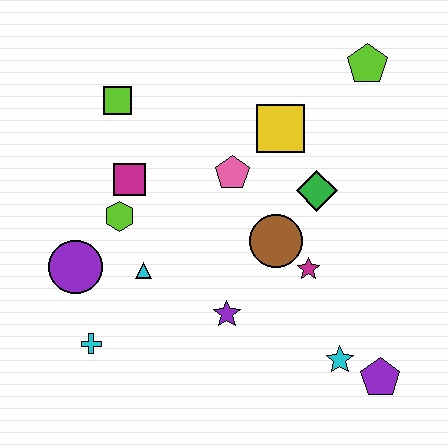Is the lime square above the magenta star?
Yes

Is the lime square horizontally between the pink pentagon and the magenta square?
No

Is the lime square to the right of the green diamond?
No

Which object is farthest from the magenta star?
The lime square is farthest from the magenta star.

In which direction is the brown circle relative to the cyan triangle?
The brown circle is to the right of the cyan triangle.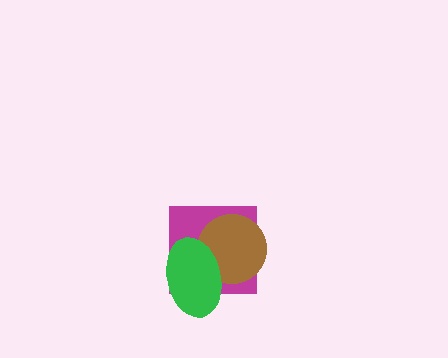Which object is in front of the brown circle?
The green ellipse is in front of the brown circle.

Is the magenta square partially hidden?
Yes, it is partially covered by another shape.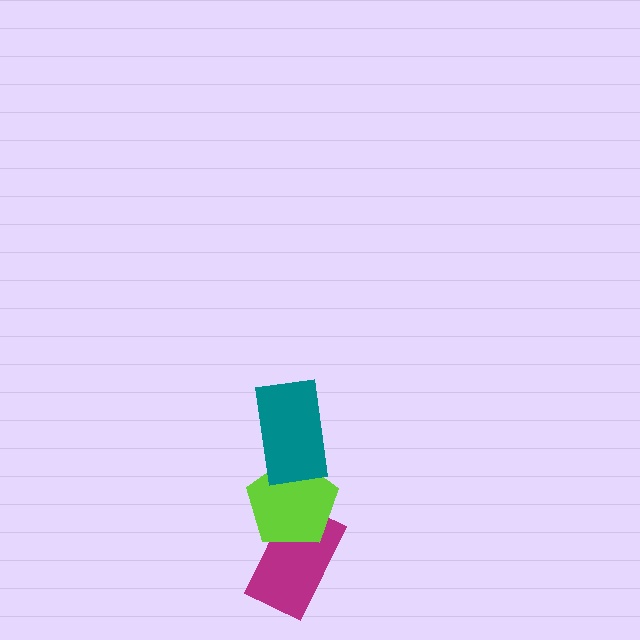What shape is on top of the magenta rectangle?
The lime pentagon is on top of the magenta rectangle.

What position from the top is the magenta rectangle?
The magenta rectangle is 3rd from the top.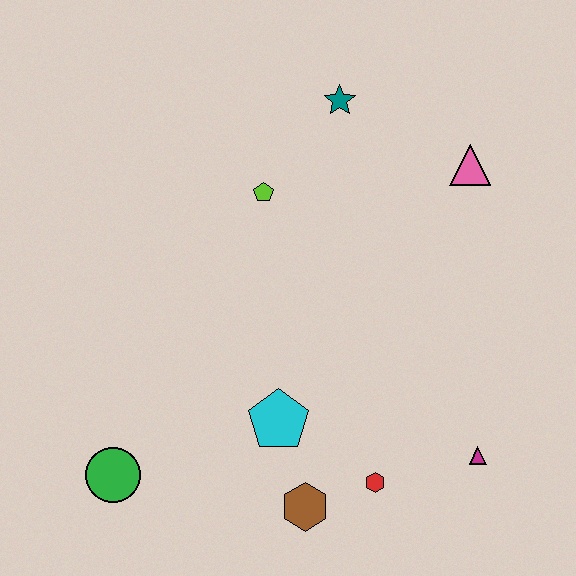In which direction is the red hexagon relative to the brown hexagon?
The red hexagon is to the right of the brown hexagon.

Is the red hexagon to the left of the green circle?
No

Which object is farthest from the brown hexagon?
The teal star is farthest from the brown hexagon.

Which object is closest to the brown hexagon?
The red hexagon is closest to the brown hexagon.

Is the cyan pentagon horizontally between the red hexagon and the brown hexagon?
No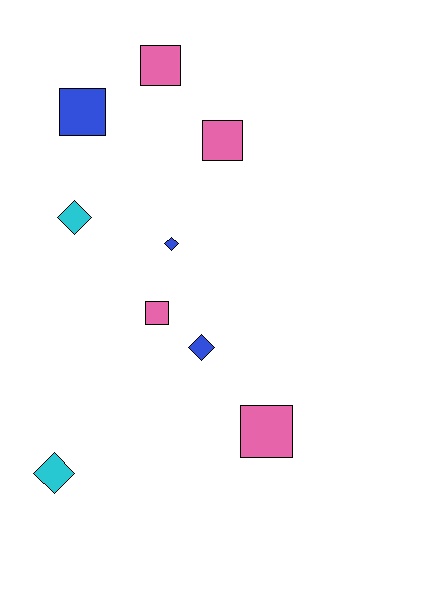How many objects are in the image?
There are 9 objects.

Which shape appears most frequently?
Square, with 5 objects.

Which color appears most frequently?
Pink, with 4 objects.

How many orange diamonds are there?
There are no orange diamonds.